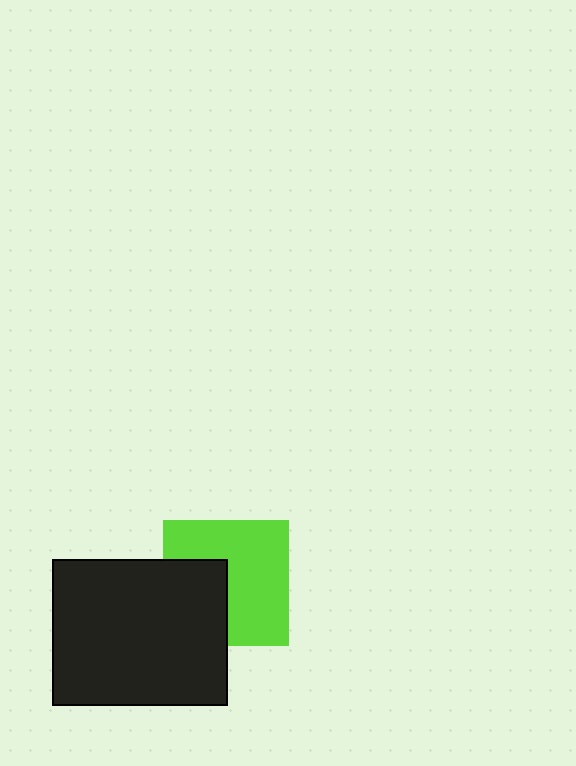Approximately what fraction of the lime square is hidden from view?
Roughly 35% of the lime square is hidden behind the black rectangle.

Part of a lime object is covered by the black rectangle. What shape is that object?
It is a square.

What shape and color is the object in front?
The object in front is a black rectangle.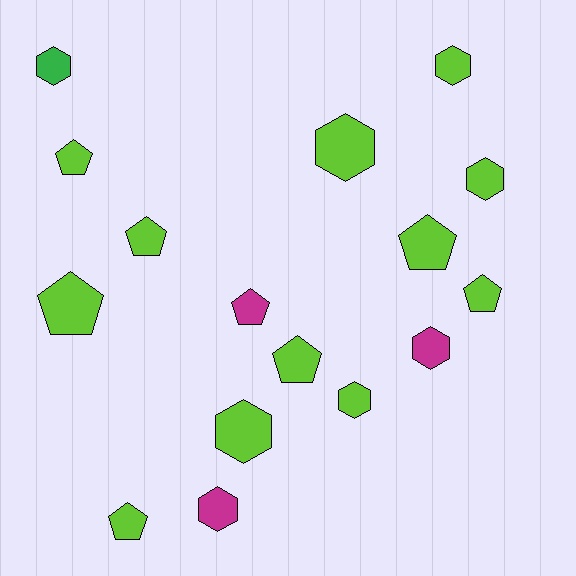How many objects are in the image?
There are 16 objects.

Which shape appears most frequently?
Pentagon, with 8 objects.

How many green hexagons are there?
There is 1 green hexagon.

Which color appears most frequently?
Lime, with 12 objects.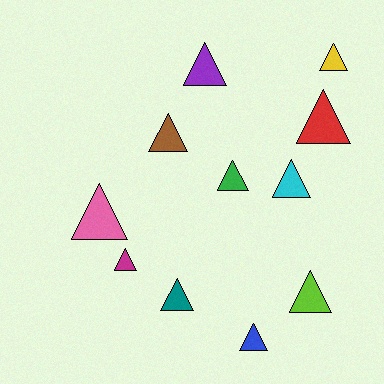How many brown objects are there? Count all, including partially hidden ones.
There is 1 brown object.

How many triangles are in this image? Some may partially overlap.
There are 11 triangles.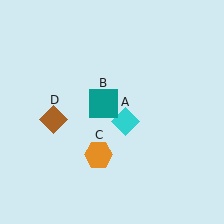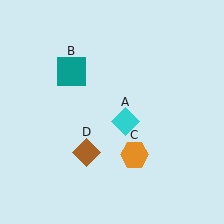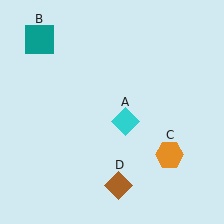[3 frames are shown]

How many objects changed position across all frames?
3 objects changed position: teal square (object B), orange hexagon (object C), brown diamond (object D).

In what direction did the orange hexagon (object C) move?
The orange hexagon (object C) moved right.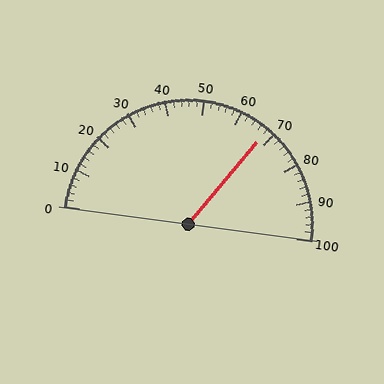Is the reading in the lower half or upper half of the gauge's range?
The reading is in the upper half of the range (0 to 100).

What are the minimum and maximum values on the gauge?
The gauge ranges from 0 to 100.